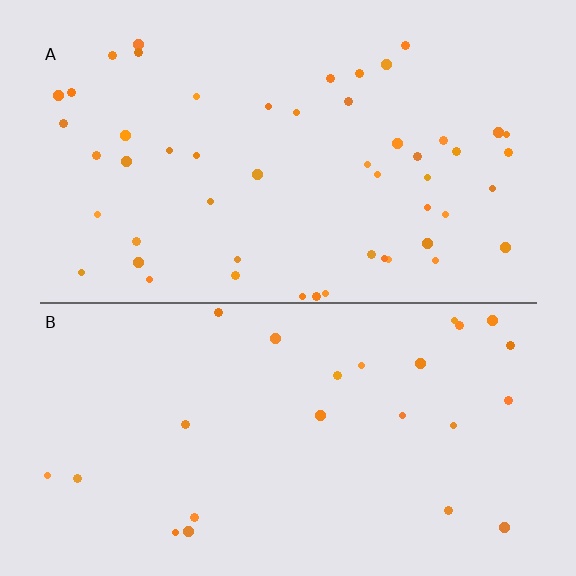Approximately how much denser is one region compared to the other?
Approximately 2.1× — region A over region B.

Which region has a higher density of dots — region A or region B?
A (the top).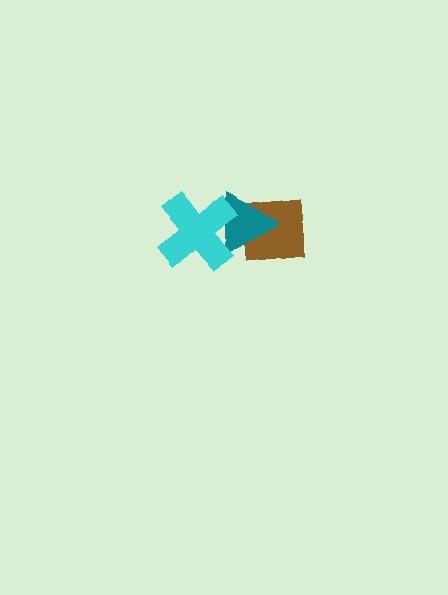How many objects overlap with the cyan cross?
1 object overlaps with the cyan cross.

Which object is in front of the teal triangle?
The cyan cross is in front of the teal triangle.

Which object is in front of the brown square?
The teal triangle is in front of the brown square.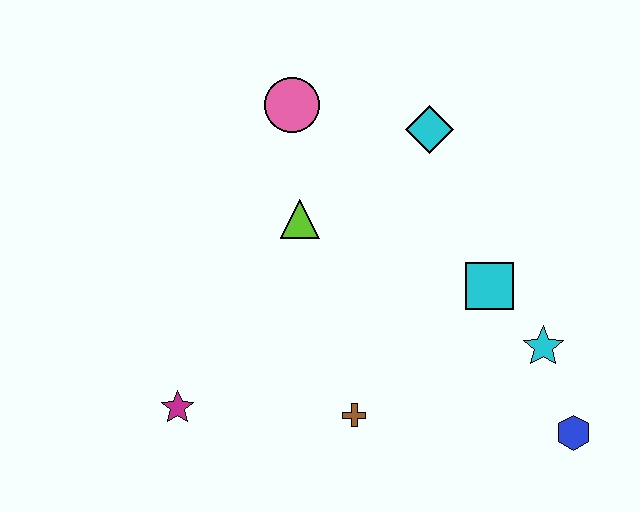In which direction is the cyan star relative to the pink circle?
The cyan star is to the right of the pink circle.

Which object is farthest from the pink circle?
The blue hexagon is farthest from the pink circle.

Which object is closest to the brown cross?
The magenta star is closest to the brown cross.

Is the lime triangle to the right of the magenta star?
Yes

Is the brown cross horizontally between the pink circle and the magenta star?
No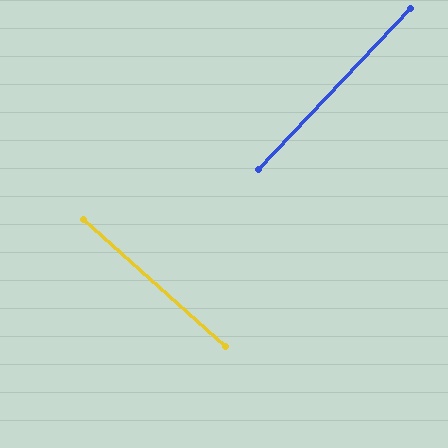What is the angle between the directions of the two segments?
Approximately 89 degrees.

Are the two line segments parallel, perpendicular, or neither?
Perpendicular — they meet at approximately 89°.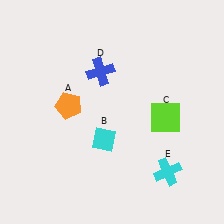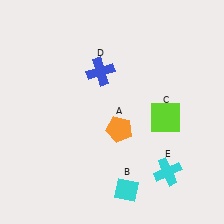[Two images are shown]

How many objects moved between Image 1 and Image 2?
2 objects moved between the two images.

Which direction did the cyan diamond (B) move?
The cyan diamond (B) moved down.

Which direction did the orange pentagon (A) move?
The orange pentagon (A) moved right.